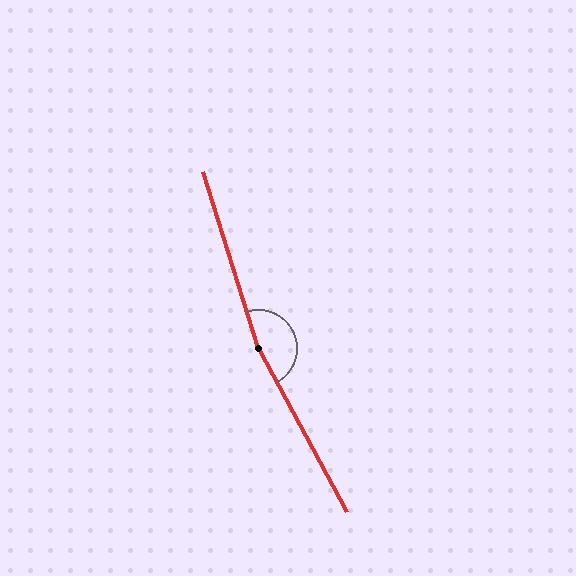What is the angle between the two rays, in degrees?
Approximately 169 degrees.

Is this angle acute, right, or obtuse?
It is obtuse.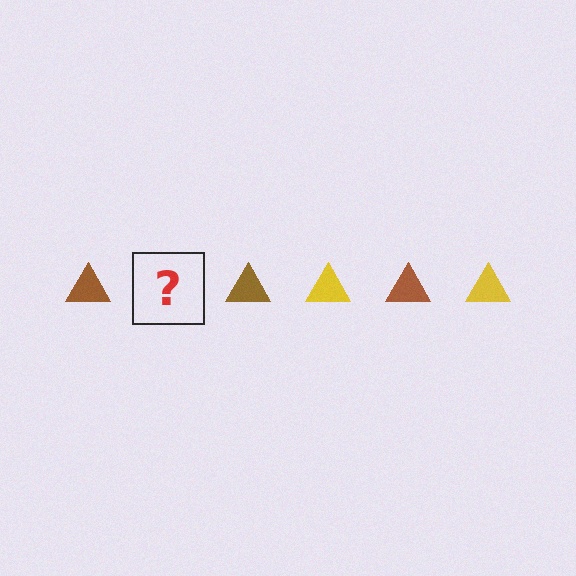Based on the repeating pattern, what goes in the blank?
The blank should be a yellow triangle.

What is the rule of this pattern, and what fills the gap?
The rule is that the pattern cycles through brown, yellow triangles. The gap should be filled with a yellow triangle.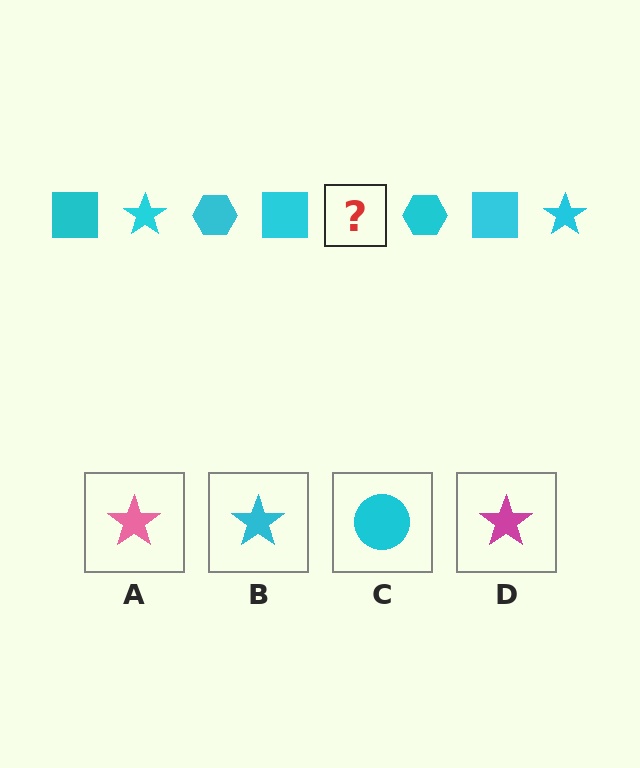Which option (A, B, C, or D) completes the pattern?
B.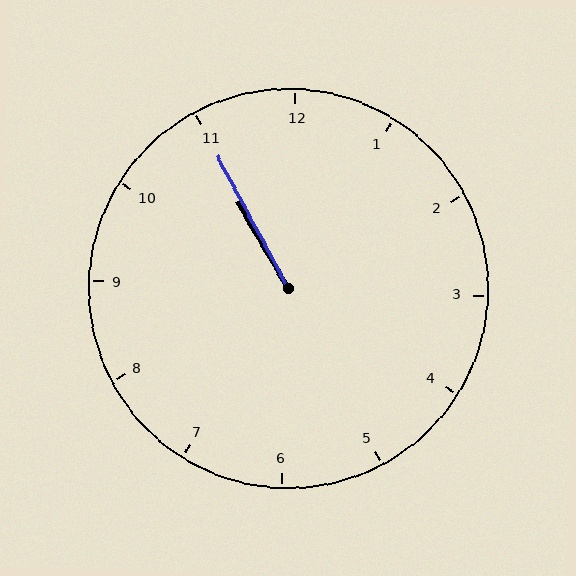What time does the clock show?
10:55.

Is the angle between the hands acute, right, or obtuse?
It is acute.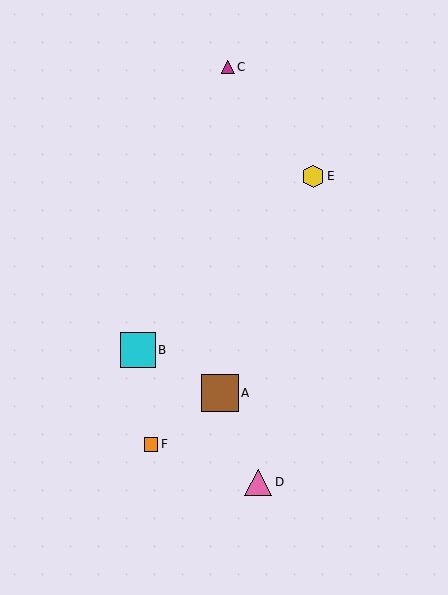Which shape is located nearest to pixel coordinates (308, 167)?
The yellow hexagon (labeled E) at (313, 176) is nearest to that location.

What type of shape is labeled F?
Shape F is an orange square.